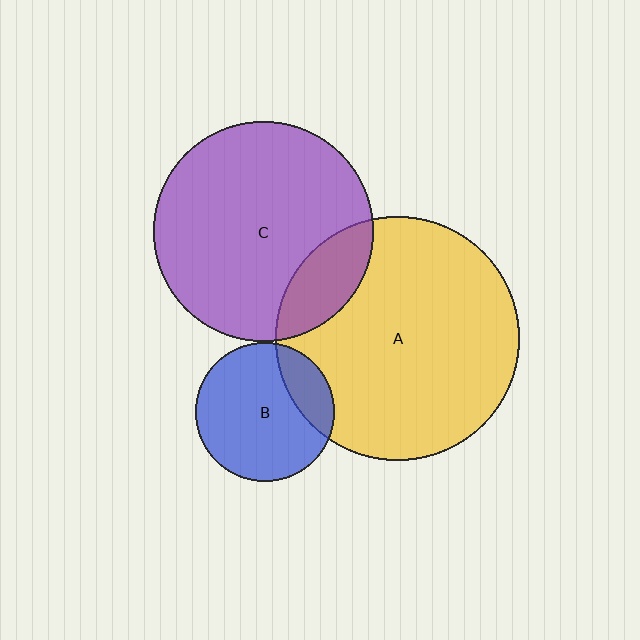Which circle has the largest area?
Circle A (yellow).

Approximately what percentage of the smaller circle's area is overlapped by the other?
Approximately 15%.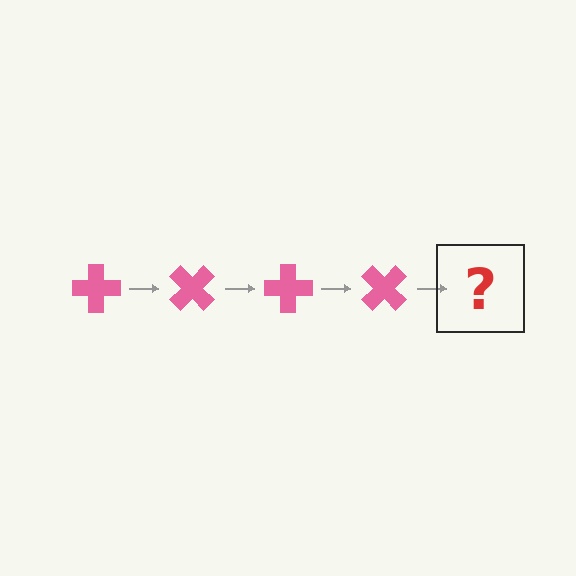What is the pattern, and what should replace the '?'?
The pattern is that the cross rotates 45 degrees each step. The '?' should be a pink cross rotated 180 degrees.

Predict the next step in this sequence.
The next step is a pink cross rotated 180 degrees.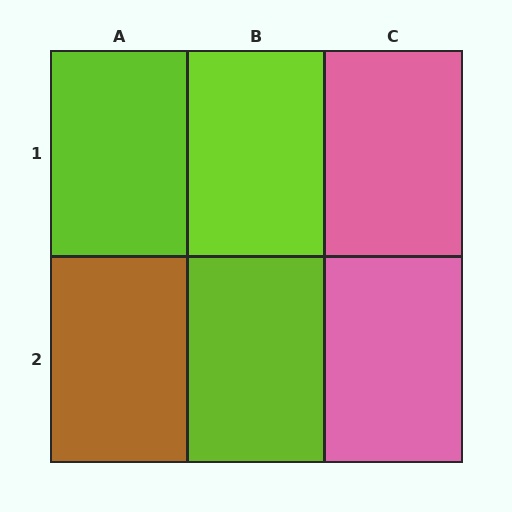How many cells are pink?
2 cells are pink.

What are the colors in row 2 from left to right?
Brown, lime, pink.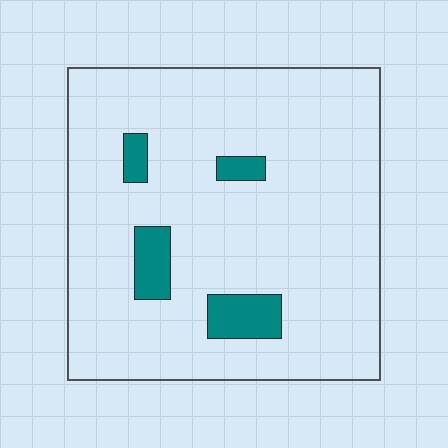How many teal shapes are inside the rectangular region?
4.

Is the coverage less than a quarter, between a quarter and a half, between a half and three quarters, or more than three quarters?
Less than a quarter.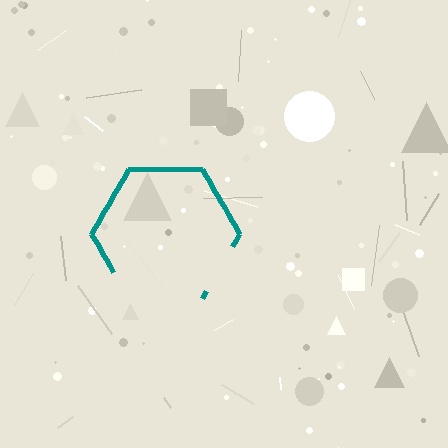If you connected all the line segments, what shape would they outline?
They would outline a hexagon.